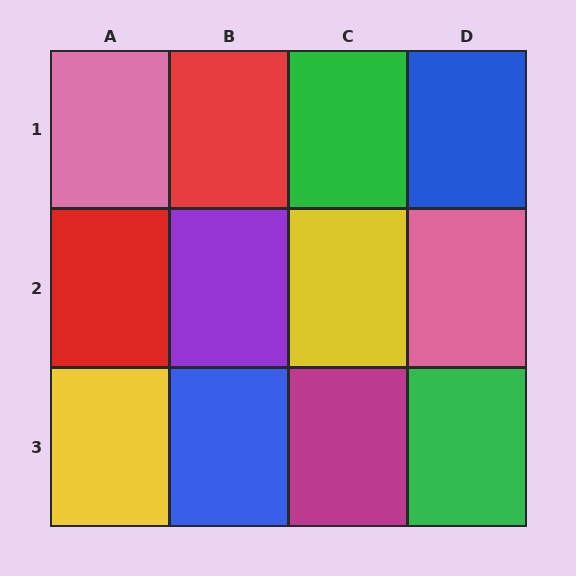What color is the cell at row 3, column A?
Yellow.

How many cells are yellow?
2 cells are yellow.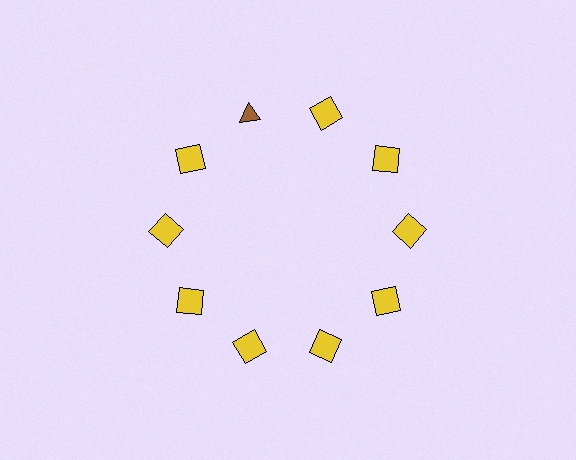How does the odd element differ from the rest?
It differs in both color (brown instead of yellow) and shape (triangle instead of square).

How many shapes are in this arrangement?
There are 10 shapes arranged in a ring pattern.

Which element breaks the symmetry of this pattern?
The brown triangle at roughly the 11 o'clock position breaks the symmetry. All other shapes are yellow squares.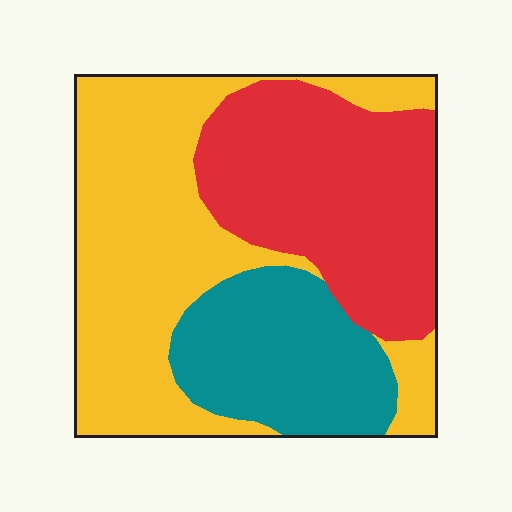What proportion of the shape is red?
Red takes up between a third and a half of the shape.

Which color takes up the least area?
Teal, at roughly 20%.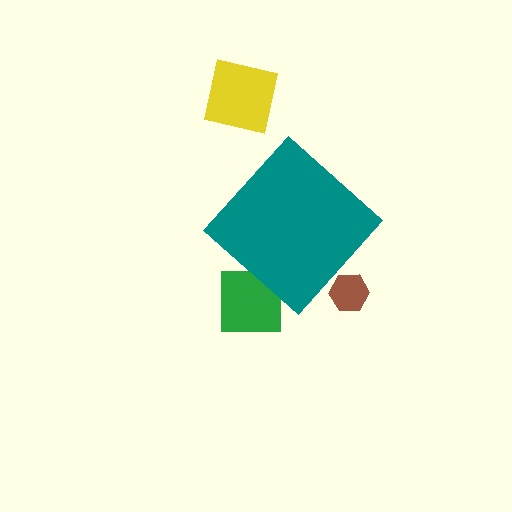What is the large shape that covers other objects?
A teal diamond.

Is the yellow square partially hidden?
No, the yellow square is fully visible.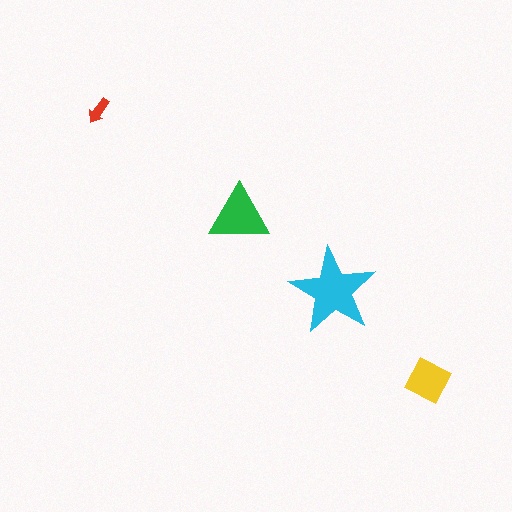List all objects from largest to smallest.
The cyan star, the green triangle, the yellow diamond, the red arrow.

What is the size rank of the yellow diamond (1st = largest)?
3rd.